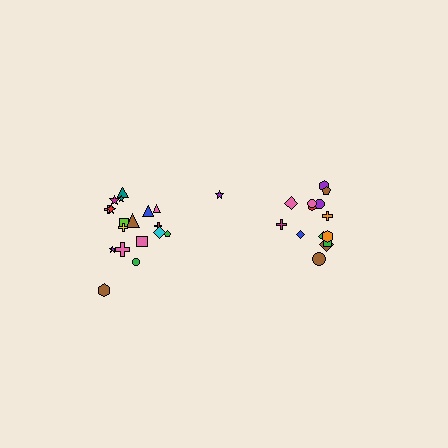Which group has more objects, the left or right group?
The left group.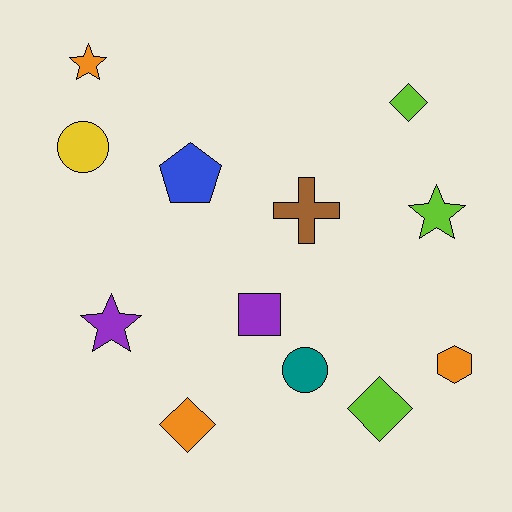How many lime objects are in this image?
There are 3 lime objects.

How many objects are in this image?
There are 12 objects.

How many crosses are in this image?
There is 1 cross.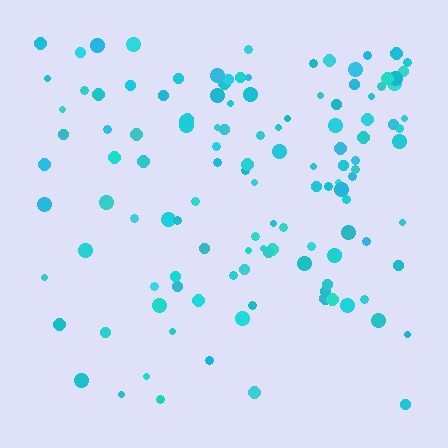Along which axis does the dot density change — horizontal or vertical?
Vertical.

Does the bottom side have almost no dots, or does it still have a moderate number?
Still a moderate number, just noticeably fewer than the top.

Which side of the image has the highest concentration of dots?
The top.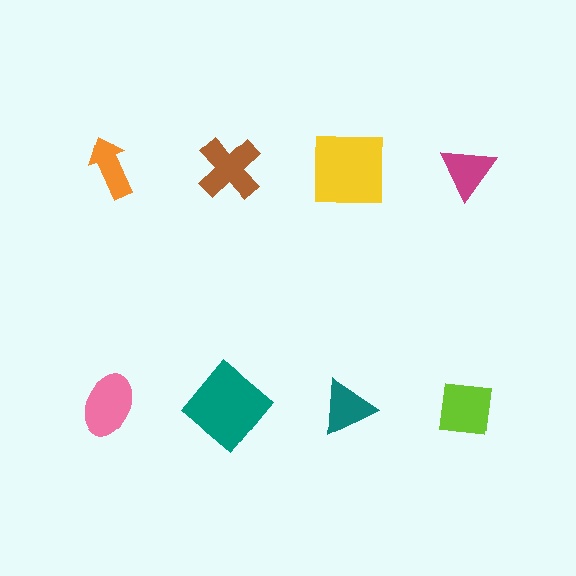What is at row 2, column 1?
A pink ellipse.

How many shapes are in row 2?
4 shapes.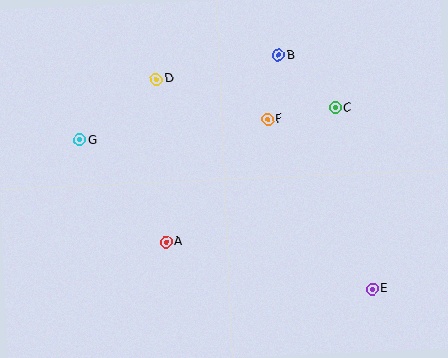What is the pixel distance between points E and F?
The distance between E and F is 199 pixels.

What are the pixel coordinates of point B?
Point B is at (278, 55).